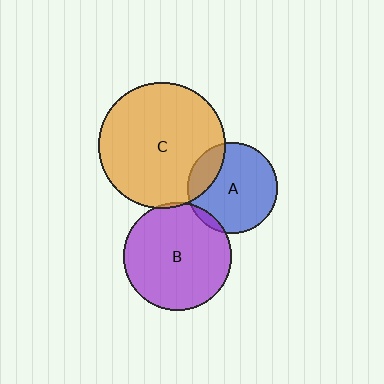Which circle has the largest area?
Circle C (orange).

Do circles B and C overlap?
Yes.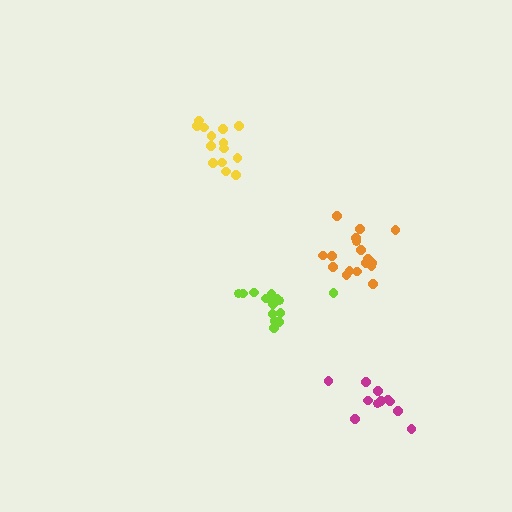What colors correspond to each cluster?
The clusters are colored: yellow, orange, lime, magenta.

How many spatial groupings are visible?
There are 4 spatial groupings.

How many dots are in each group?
Group 1: 15 dots, Group 2: 17 dots, Group 3: 14 dots, Group 4: 11 dots (57 total).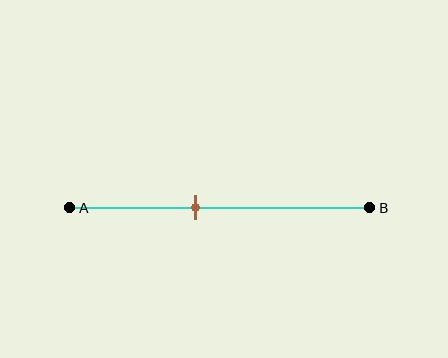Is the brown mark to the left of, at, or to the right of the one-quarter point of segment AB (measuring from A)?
The brown mark is to the right of the one-quarter point of segment AB.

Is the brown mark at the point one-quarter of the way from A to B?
No, the mark is at about 40% from A, not at the 25% one-quarter point.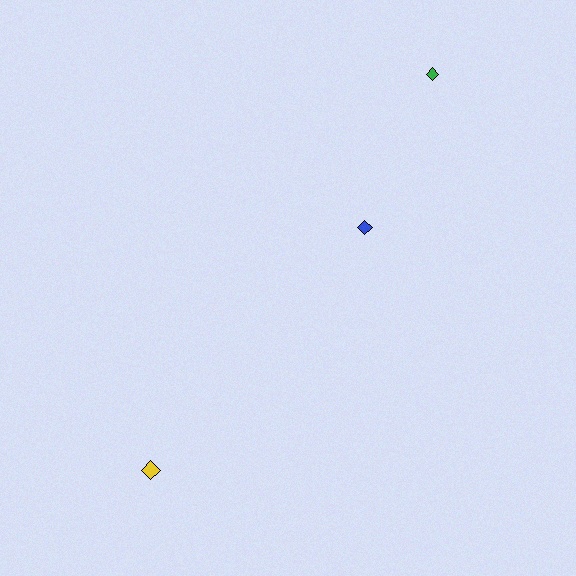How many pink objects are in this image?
There are no pink objects.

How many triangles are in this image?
There are no triangles.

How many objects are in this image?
There are 3 objects.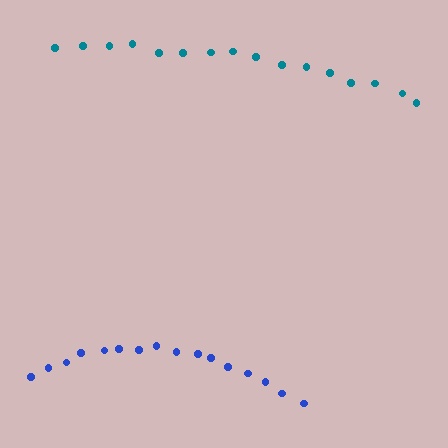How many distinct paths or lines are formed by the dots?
There are 2 distinct paths.